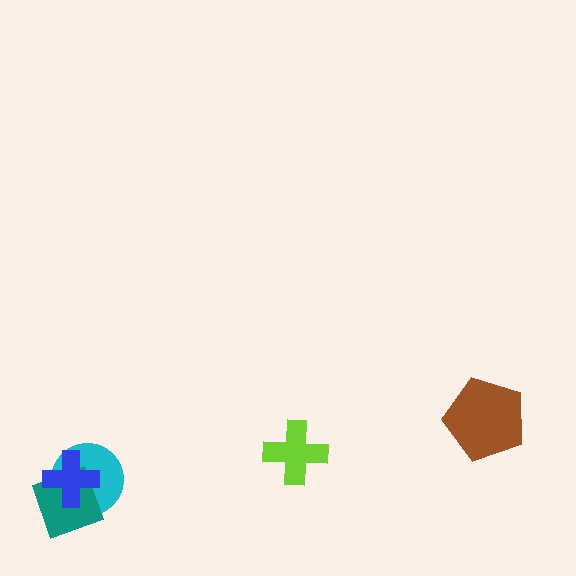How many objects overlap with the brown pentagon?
0 objects overlap with the brown pentagon.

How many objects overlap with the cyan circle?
2 objects overlap with the cyan circle.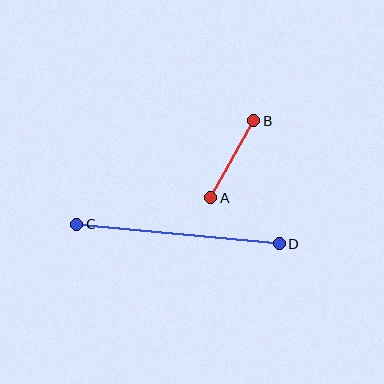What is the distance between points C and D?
The distance is approximately 204 pixels.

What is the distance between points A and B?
The distance is approximately 88 pixels.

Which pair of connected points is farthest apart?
Points C and D are farthest apart.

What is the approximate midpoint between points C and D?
The midpoint is at approximately (178, 234) pixels.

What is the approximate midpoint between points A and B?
The midpoint is at approximately (232, 159) pixels.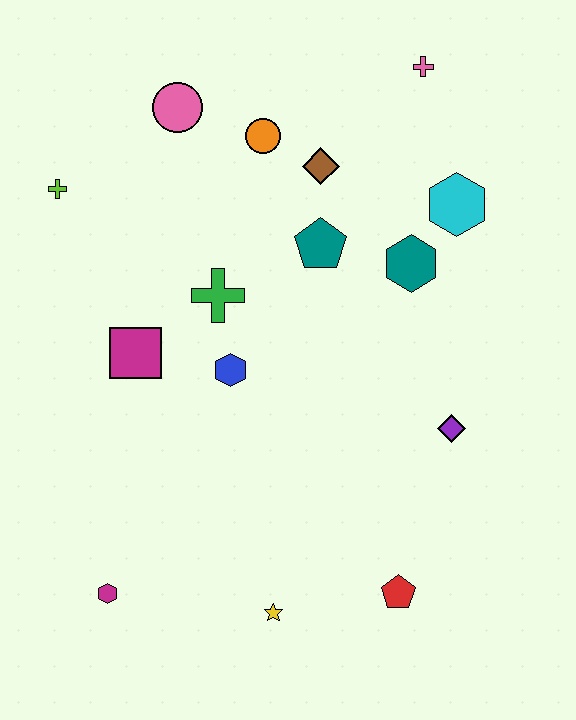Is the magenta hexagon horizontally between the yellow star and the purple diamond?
No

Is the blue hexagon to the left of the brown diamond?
Yes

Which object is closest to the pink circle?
The orange circle is closest to the pink circle.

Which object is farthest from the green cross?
The red pentagon is farthest from the green cross.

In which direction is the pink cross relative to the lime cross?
The pink cross is to the right of the lime cross.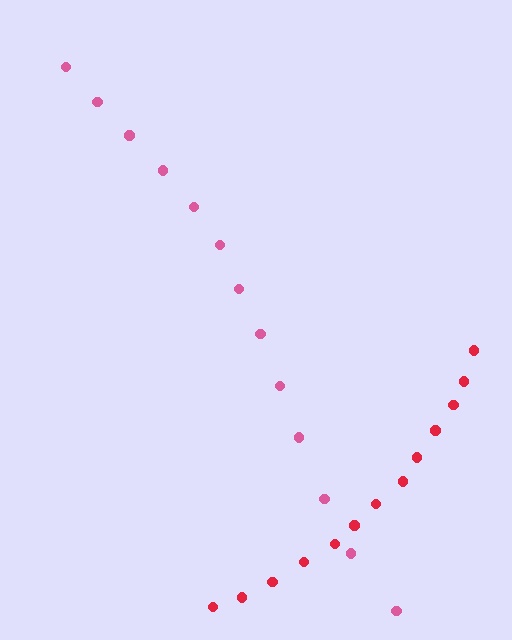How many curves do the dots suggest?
There are 2 distinct paths.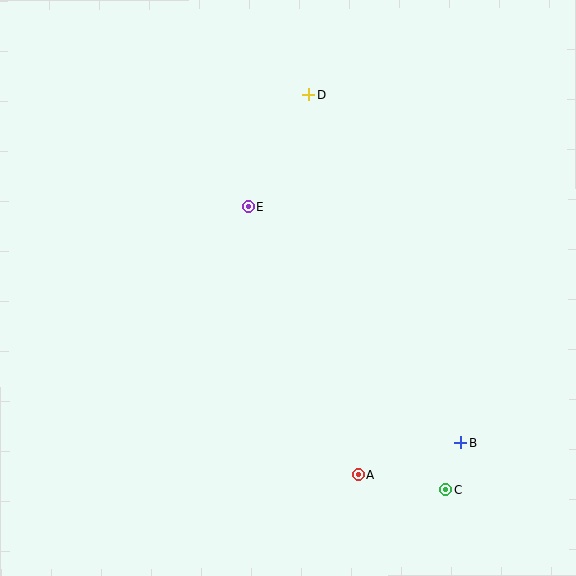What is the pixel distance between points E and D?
The distance between E and D is 128 pixels.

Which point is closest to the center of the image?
Point E at (248, 207) is closest to the center.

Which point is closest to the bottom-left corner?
Point A is closest to the bottom-left corner.